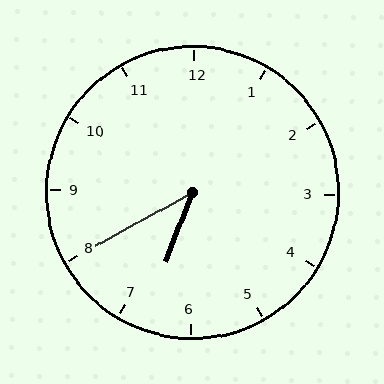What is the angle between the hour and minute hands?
Approximately 40 degrees.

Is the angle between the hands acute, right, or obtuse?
It is acute.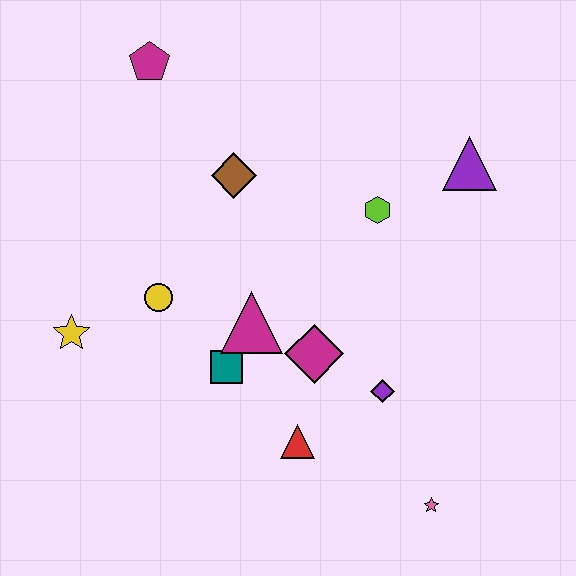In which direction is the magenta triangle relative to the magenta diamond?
The magenta triangle is to the left of the magenta diamond.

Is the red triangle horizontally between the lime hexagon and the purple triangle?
No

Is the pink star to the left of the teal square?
No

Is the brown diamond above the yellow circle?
Yes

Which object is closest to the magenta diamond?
The magenta triangle is closest to the magenta diamond.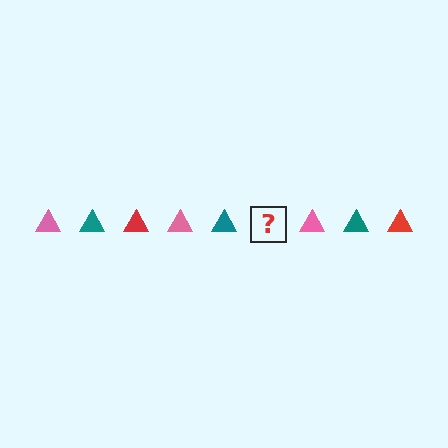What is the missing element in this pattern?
The missing element is a red triangle.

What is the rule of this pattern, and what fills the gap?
The rule is that the pattern cycles through pink, teal, red triangles. The gap should be filled with a red triangle.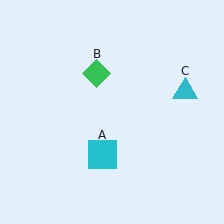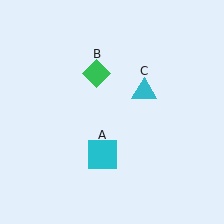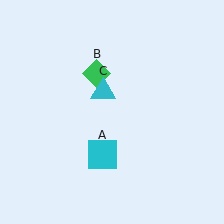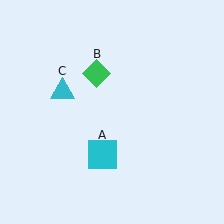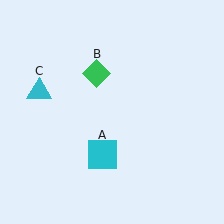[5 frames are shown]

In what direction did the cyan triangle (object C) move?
The cyan triangle (object C) moved left.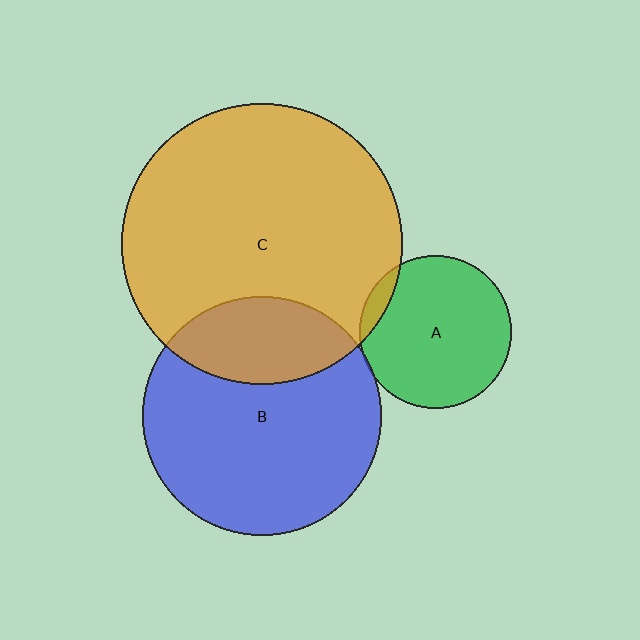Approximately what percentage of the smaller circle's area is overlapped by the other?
Approximately 25%.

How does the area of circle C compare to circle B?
Approximately 1.4 times.